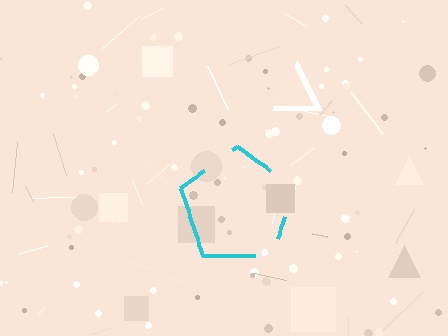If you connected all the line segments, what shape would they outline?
They would outline a pentagon.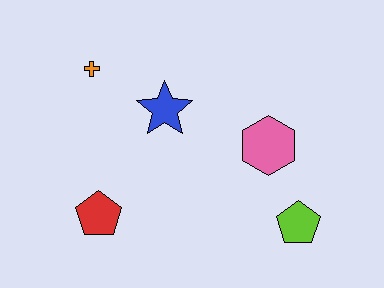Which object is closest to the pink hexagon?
The lime pentagon is closest to the pink hexagon.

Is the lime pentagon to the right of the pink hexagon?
Yes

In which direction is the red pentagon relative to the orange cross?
The red pentagon is below the orange cross.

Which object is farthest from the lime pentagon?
The orange cross is farthest from the lime pentagon.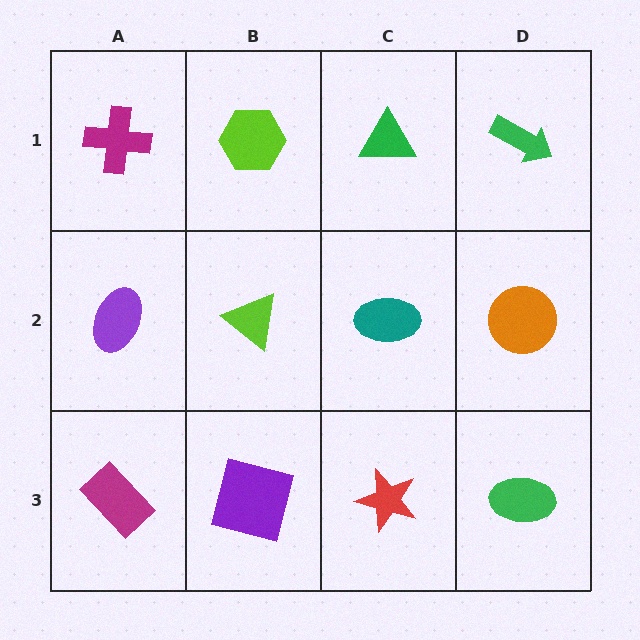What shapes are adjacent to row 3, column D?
An orange circle (row 2, column D), a red star (row 3, column C).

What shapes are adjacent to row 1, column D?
An orange circle (row 2, column D), a green triangle (row 1, column C).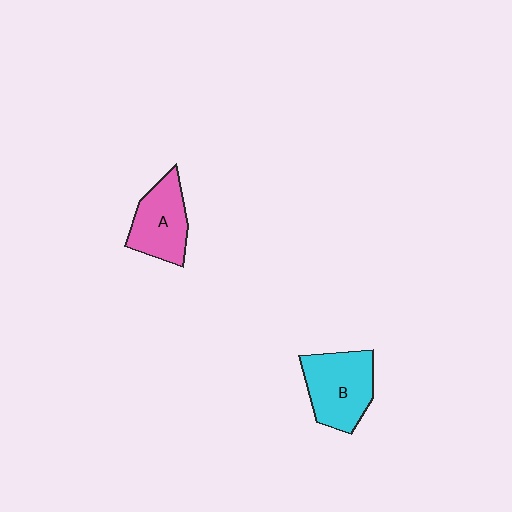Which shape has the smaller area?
Shape A (pink).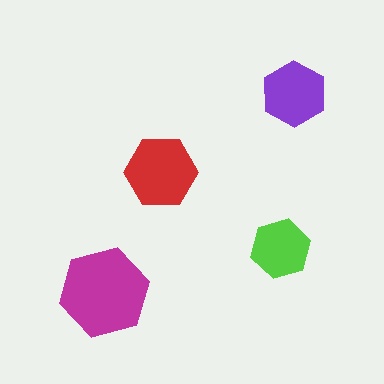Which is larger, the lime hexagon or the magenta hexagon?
The magenta one.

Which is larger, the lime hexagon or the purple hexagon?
The purple one.